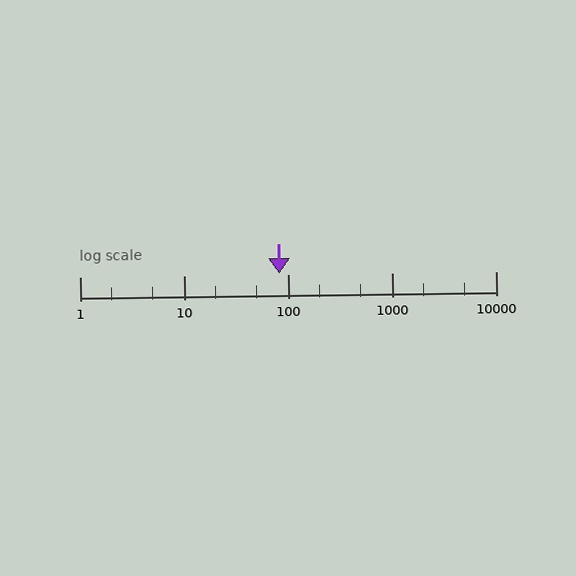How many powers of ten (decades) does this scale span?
The scale spans 4 decades, from 1 to 10000.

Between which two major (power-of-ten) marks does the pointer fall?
The pointer is between 10 and 100.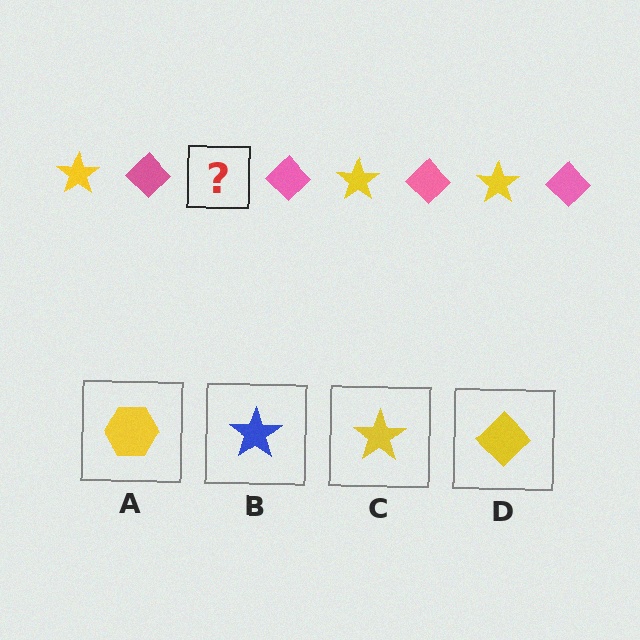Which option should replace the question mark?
Option C.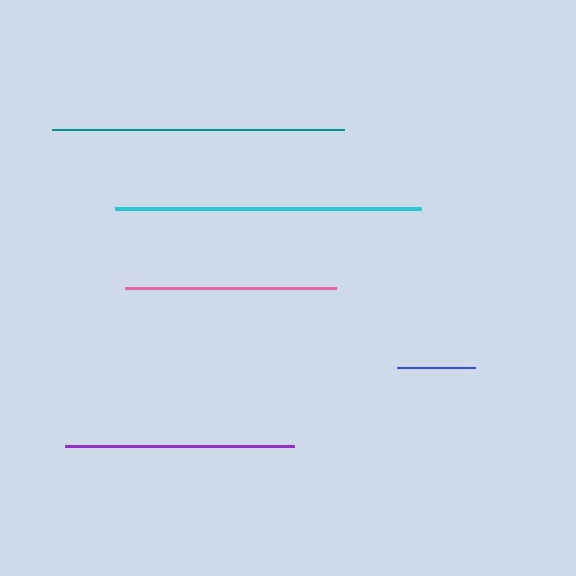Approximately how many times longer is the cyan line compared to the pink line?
The cyan line is approximately 1.5 times the length of the pink line.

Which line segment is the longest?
The cyan line is the longest at approximately 306 pixels.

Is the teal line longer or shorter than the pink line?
The teal line is longer than the pink line.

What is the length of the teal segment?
The teal segment is approximately 292 pixels long.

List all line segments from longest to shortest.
From longest to shortest: cyan, teal, purple, pink, blue.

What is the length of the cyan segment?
The cyan segment is approximately 306 pixels long.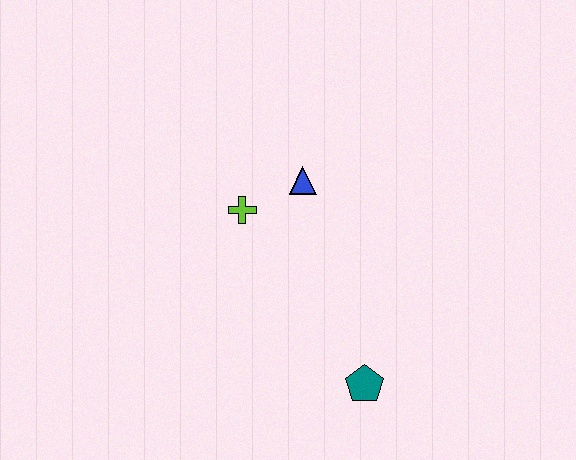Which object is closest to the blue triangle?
The lime cross is closest to the blue triangle.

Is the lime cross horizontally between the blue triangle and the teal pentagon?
No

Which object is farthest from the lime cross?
The teal pentagon is farthest from the lime cross.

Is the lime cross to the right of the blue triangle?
No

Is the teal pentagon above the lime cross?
No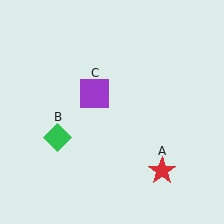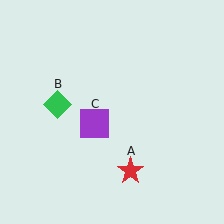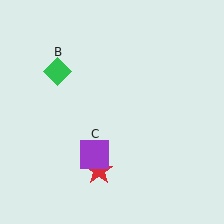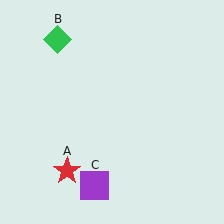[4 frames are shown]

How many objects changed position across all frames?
3 objects changed position: red star (object A), green diamond (object B), purple square (object C).